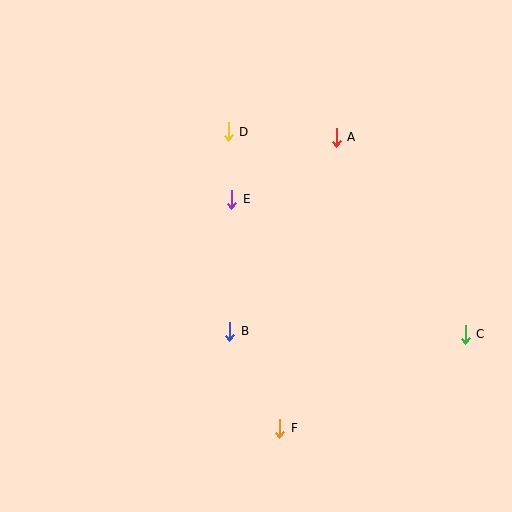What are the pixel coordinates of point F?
Point F is at (280, 428).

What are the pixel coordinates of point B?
Point B is at (230, 331).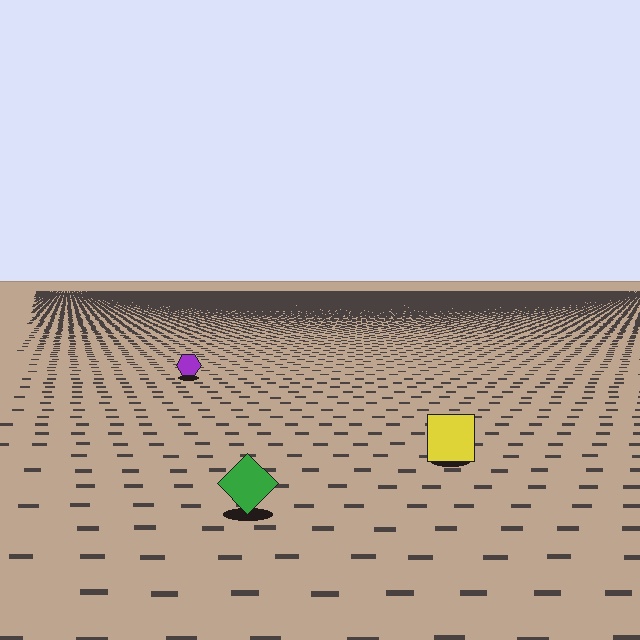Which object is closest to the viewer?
The green diamond is closest. The texture marks near it are larger and more spread out.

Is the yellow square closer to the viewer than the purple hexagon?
Yes. The yellow square is closer — you can tell from the texture gradient: the ground texture is coarser near it.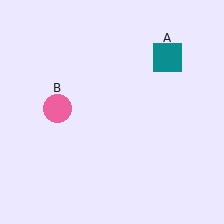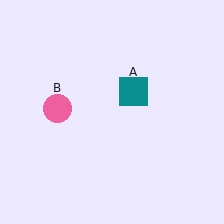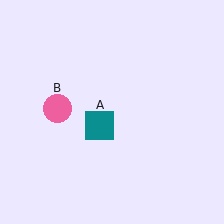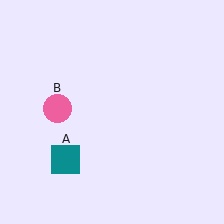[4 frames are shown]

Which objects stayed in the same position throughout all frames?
Pink circle (object B) remained stationary.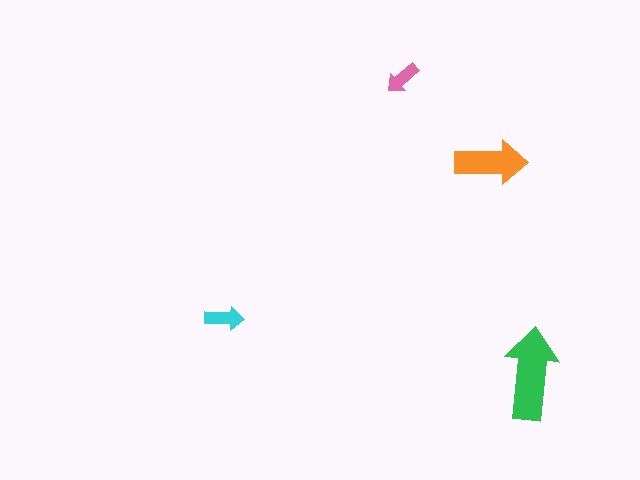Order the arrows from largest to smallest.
the green one, the orange one, the cyan one, the pink one.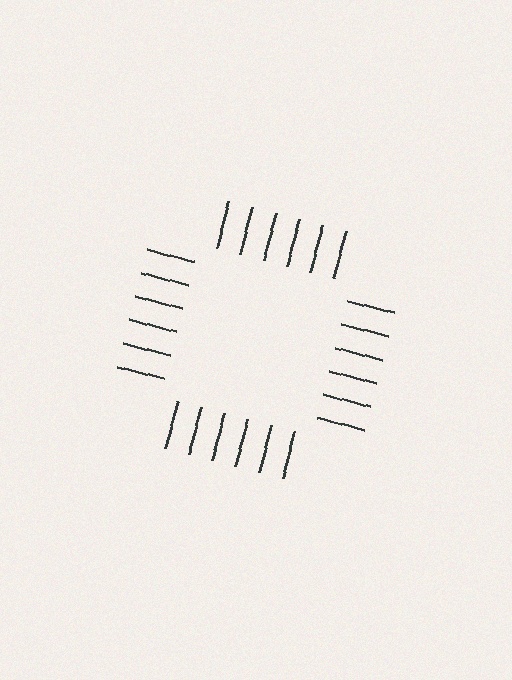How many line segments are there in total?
24 — 6 along each of the 4 edges.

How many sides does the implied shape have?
4 sides — the line-ends trace a square.